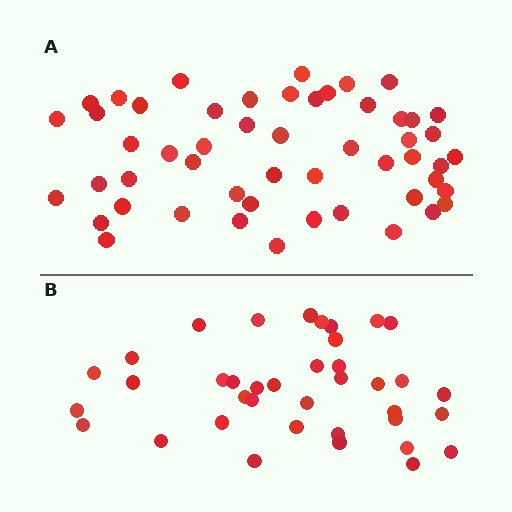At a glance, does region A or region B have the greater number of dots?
Region A (the top region) has more dots.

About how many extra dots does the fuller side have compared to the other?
Region A has approximately 15 more dots than region B.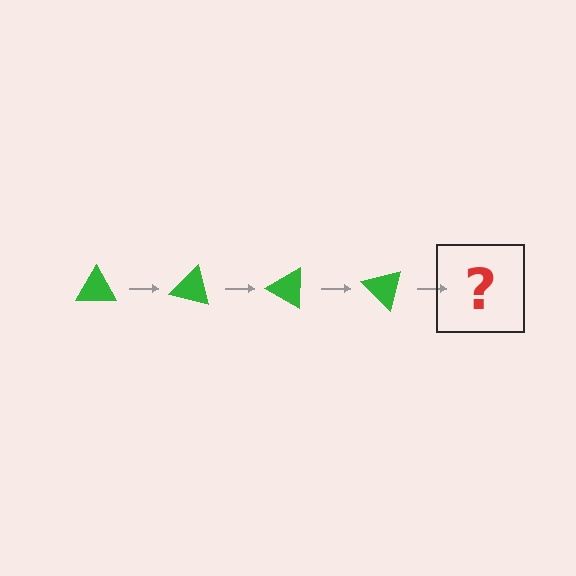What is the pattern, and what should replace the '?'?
The pattern is that the triangle rotates 15 degrees each step. The '?' should be a green triangle rotated 60 degrees.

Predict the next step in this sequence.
The next step is a green triangle rotated 60 degrees.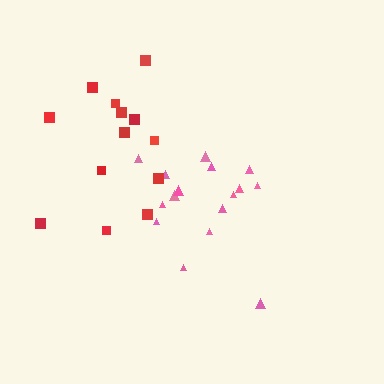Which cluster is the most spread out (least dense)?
Red.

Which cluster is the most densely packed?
Pink.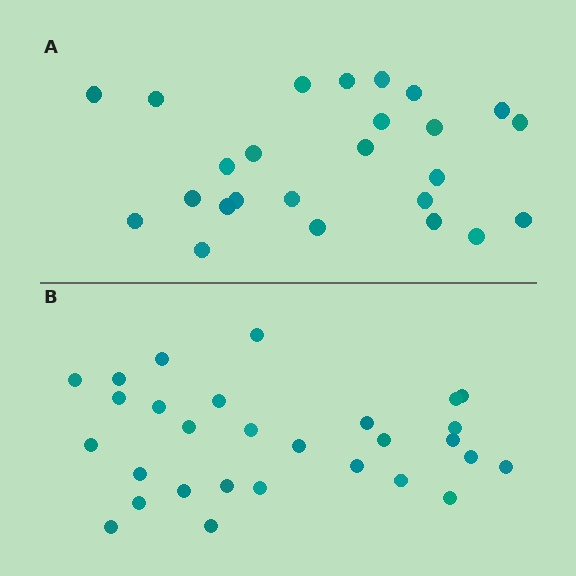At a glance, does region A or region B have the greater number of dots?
Region B (the bottom region) has more dots.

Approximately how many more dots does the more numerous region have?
Region B has about 4 more dots than region A.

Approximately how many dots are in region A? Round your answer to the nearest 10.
About 20 dots. (The exact count is 25, which rounds to 20.)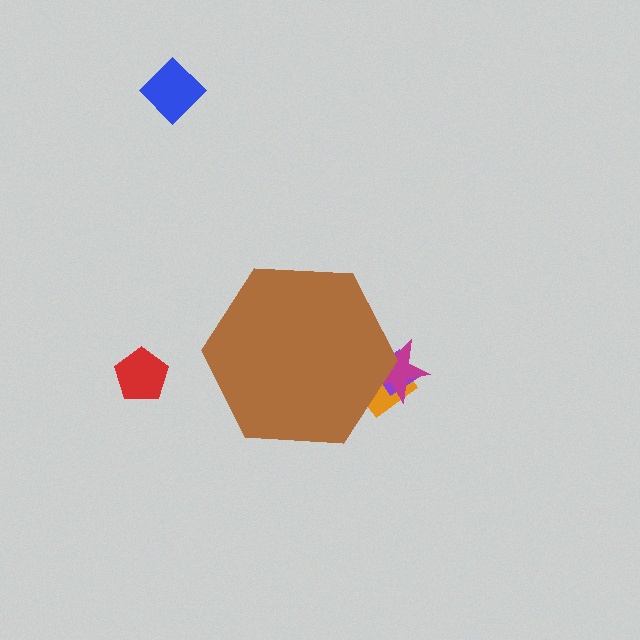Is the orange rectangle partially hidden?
Yes, the orange rectangle is partially hidden behind the brown hexagon.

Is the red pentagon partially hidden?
No, the red pentagon is fully visible.